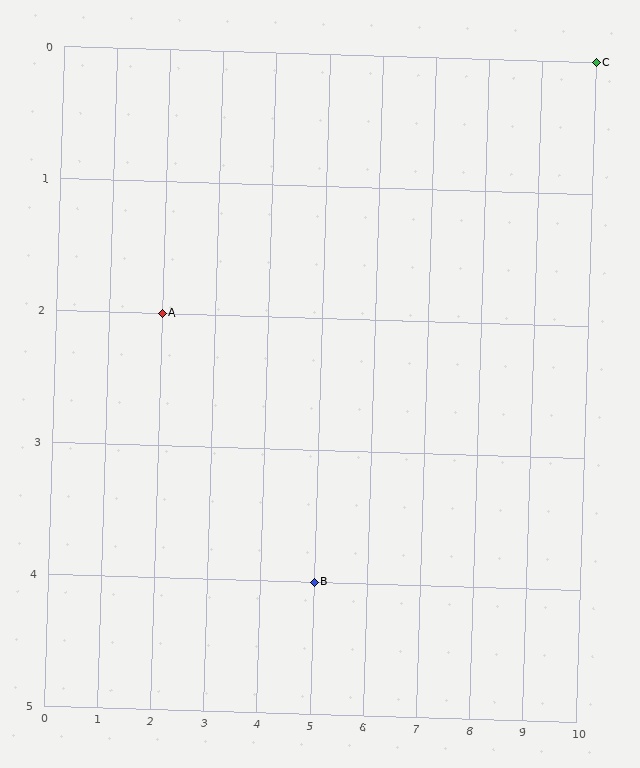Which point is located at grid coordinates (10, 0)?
Point C is at (10, 0).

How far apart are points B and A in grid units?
Points B and A are 3 columns and 2 rows apart (about 3.6 grid units diagonally).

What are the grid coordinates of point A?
Point A is at grid coordinates (2, 2).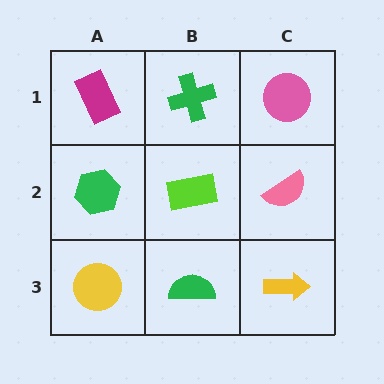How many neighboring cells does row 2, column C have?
3.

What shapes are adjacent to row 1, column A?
A green hexagon (row 2, column A), a green cross (row 1, column B).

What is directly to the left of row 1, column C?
A green cross.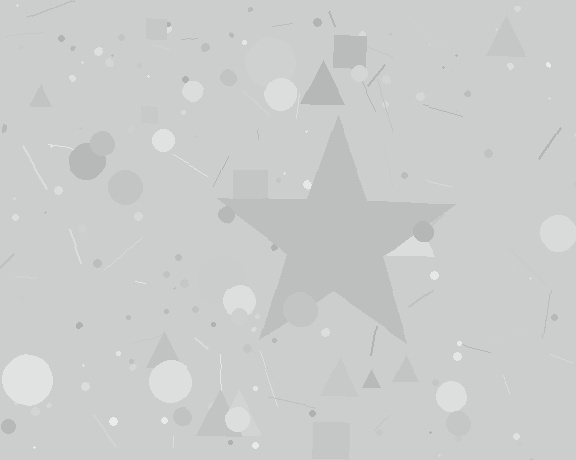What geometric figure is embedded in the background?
A star is embedded in the background.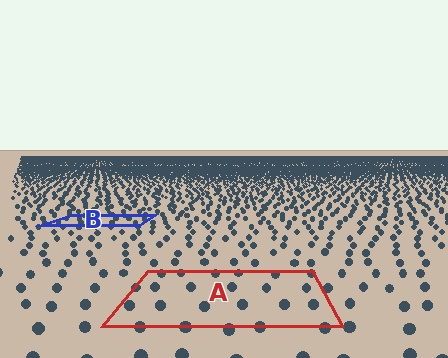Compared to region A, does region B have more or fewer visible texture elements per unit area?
Region B has more texture elements per unit area — they are packed more densely because it is farther away.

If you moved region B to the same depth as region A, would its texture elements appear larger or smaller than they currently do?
They would appear larger. At a closer depth, the same texture elements are projected at a bigger on-screen size.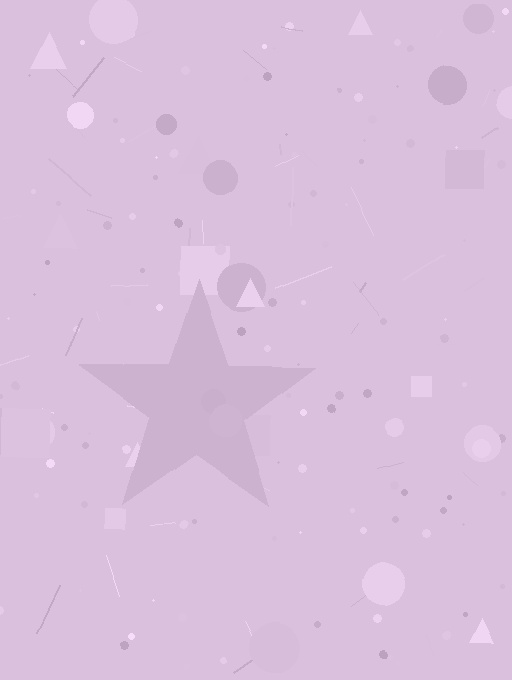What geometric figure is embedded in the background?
A star is embedded in the background.